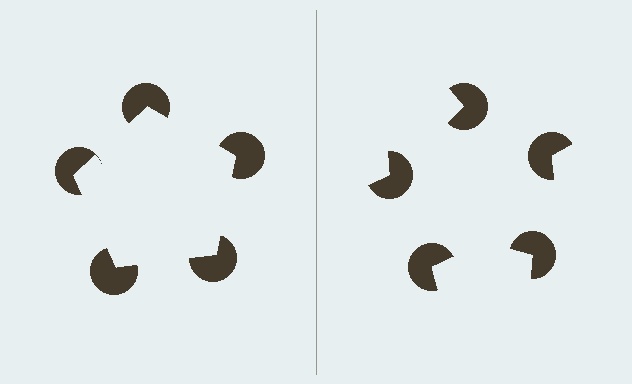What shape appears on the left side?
An illusory pentagon.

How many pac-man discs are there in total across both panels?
10 — 5 on each side.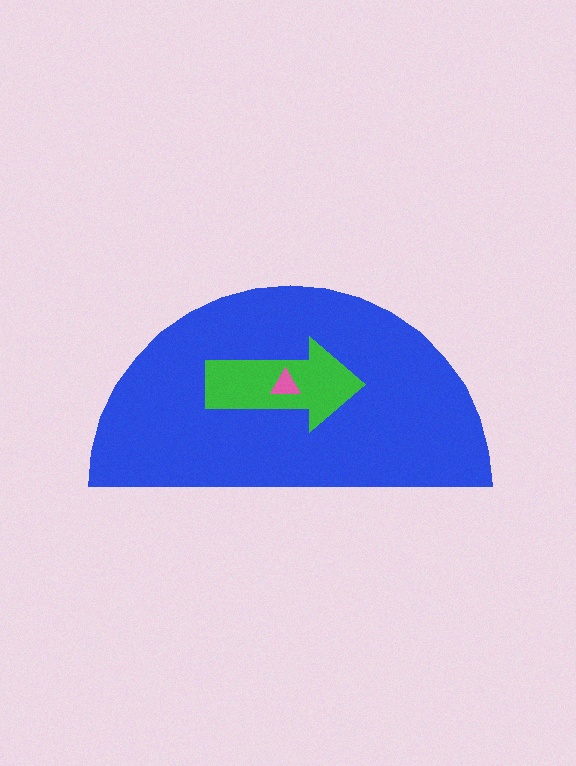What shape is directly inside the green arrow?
The pink triangle.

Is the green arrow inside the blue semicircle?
Yes.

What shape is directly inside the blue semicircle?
The green arrow.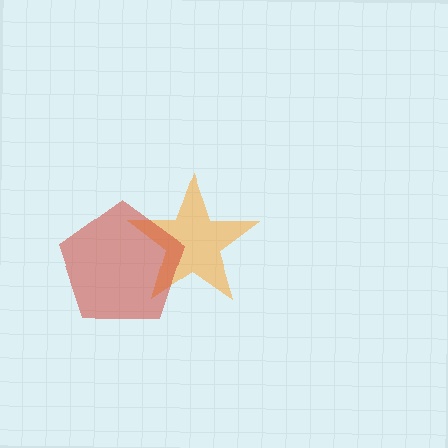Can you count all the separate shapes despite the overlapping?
Yes, there are 2 separate shapes.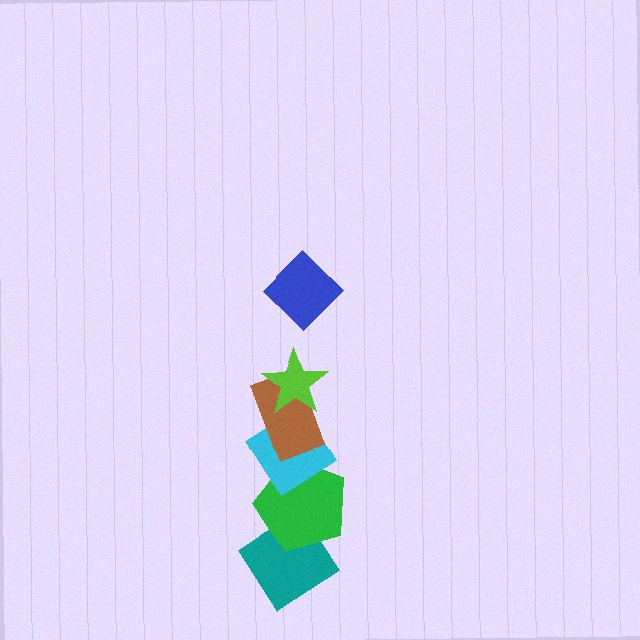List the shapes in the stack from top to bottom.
From top to bottom: the blue diamond, the lime star, the brown rectangle, the cyan diamond, the green pentagon, the teal diamond.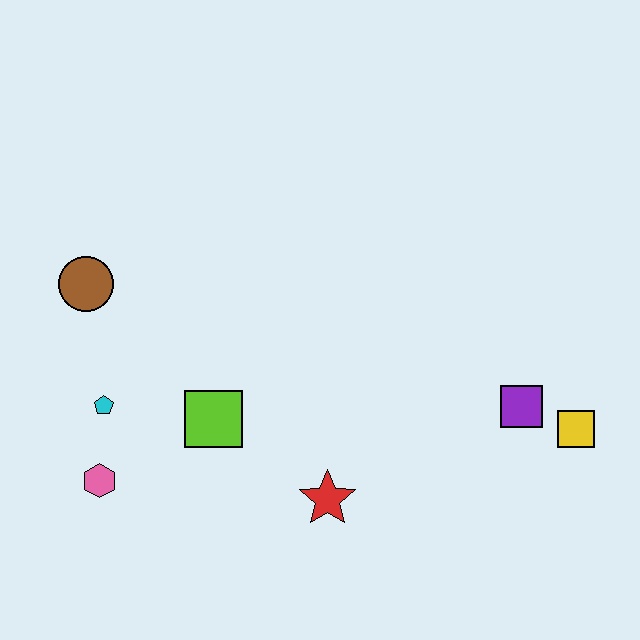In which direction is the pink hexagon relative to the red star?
The pink hexagon is to the left of the red star.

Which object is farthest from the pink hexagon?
The yellow square is farthest from the pink hexagon.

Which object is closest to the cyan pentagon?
The pink hexagon is closest to the cyan pentagon.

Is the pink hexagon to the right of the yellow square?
No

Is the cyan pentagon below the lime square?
No